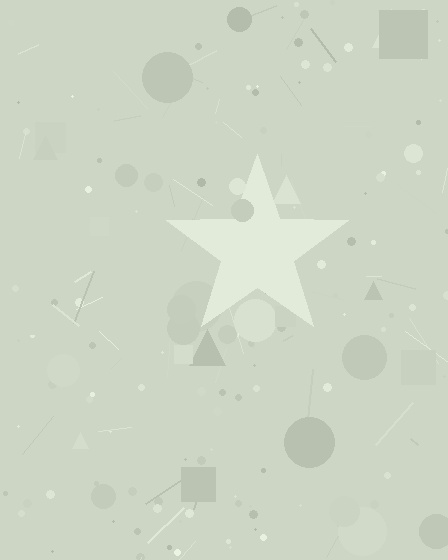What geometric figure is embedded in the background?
A star is embedded in the background.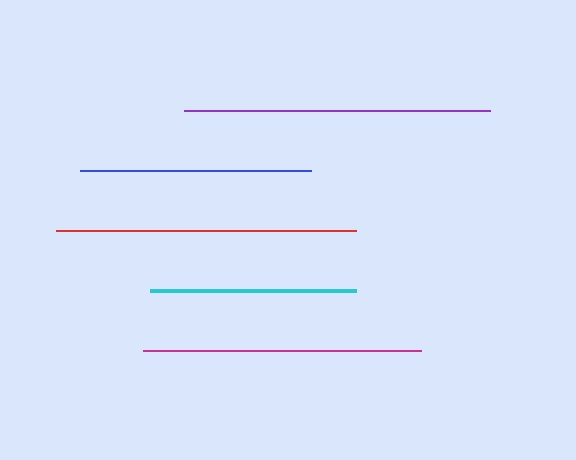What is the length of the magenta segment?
The magenta segment is approximately 278 pixels long.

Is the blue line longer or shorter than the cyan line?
The blue line is longer than the cyan line.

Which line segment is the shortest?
The cyan line is the shortest at approximately 206 pixels.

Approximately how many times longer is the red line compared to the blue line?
The red line is approximately 1.3 times the length of the blue line.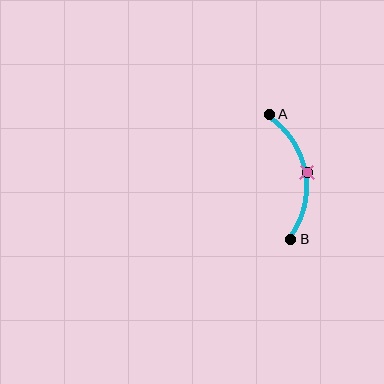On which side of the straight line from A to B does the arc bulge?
The arc bulges to the right of the straight line connecting A and B.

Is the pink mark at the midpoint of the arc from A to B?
Yes. The pink mark lies on the arc at equal arc-length from both A and B — it is the arc midpoint.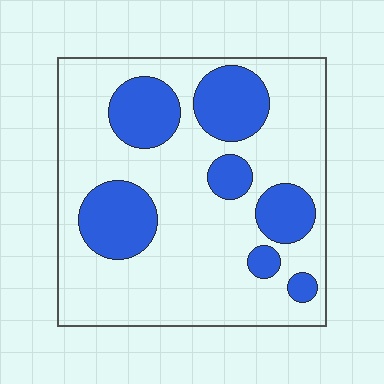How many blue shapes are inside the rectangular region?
7.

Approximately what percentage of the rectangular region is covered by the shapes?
Approximately 30%.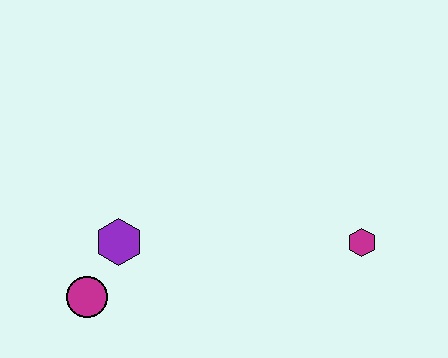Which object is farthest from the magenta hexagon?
The magenta circle is farthest from the magenta hexagon.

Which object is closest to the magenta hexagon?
The purple hexagon is closest to the magenta hexagon.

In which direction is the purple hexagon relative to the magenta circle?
The purple hexagon is above the magenta circle.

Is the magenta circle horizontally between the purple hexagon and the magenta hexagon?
No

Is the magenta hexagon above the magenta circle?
Yes